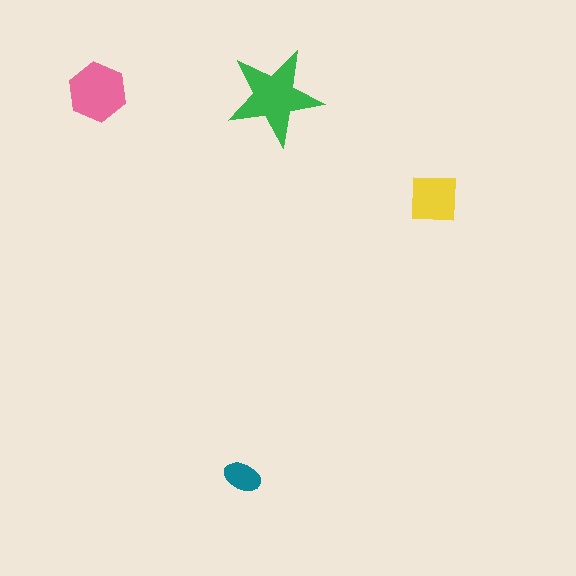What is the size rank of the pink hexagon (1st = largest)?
2nd.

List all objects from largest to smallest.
The green star, the pink hexagon, the yellow square, the teal ellipse.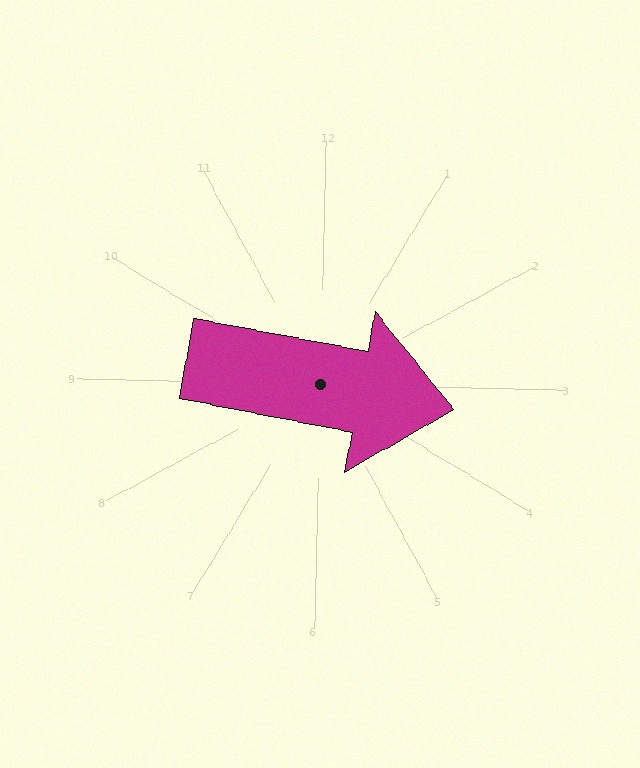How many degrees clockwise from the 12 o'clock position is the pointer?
Approximately 100 degrees.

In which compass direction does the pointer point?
East.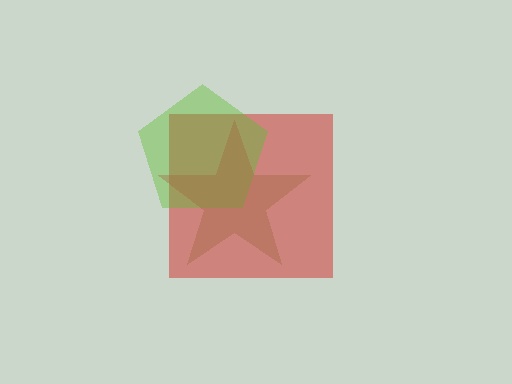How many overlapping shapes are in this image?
There are 3 overlapping shapes in the image.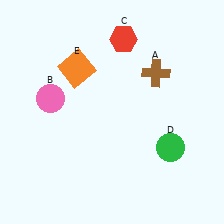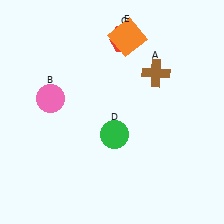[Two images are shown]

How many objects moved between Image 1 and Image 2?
2 objects moved between the two images.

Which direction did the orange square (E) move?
The orange square (E) moved right.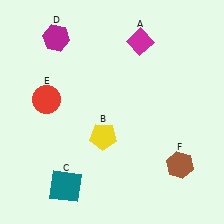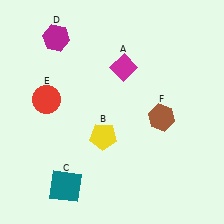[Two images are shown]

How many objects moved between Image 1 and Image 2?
2 objects moved between the two images.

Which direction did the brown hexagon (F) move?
The brown hexagon (F) moved up.